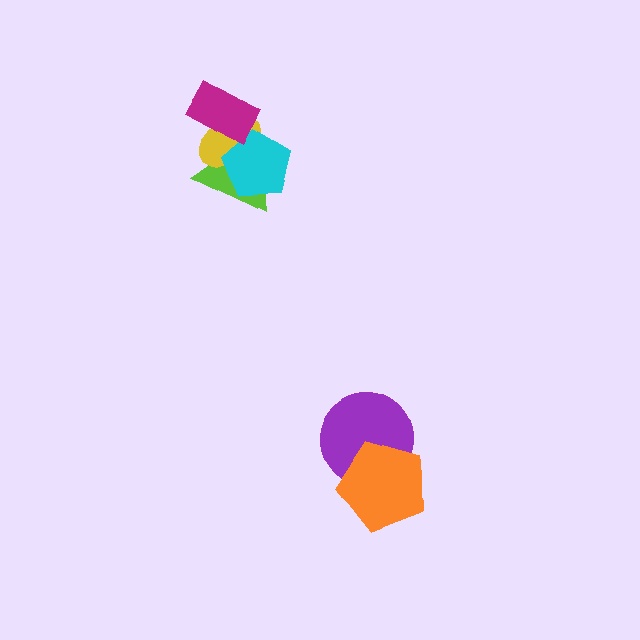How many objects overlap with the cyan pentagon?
2 objects overlap with the cyan pentagon.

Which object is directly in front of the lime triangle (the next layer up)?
The yellow ellipse is directly in front of the lime triangle.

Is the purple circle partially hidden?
Yes, it is partially covered by another shape.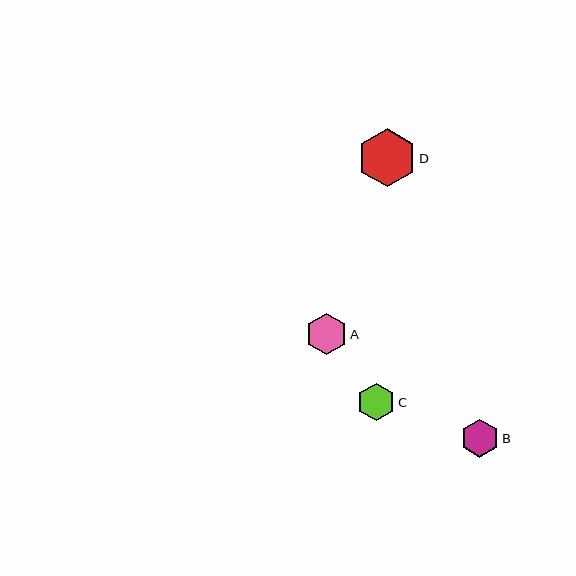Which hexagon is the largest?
Hexagon D is the largest with a size of approximately 58 pixels.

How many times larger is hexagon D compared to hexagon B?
Hexagon D is approximately 1.5 times the size of hexagon B.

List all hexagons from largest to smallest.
From largest to smallest: D, A, B, C.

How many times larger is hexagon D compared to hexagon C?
Hexagon D is approximately 1.6 times the size of hexagon C.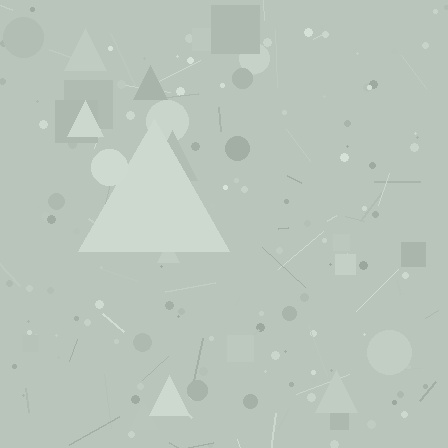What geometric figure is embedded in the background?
A triangle is embedded in the background.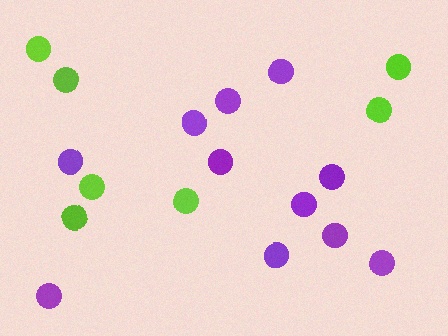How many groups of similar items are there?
There are 2 groups: one group of purple circles (11) and one group of lime circles (7).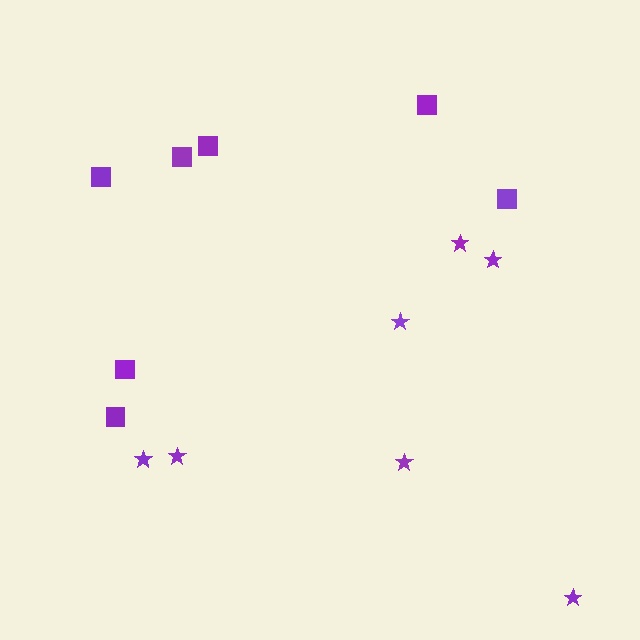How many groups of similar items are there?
There are 2 groups: one group of squares (7) and one group of stars (7).